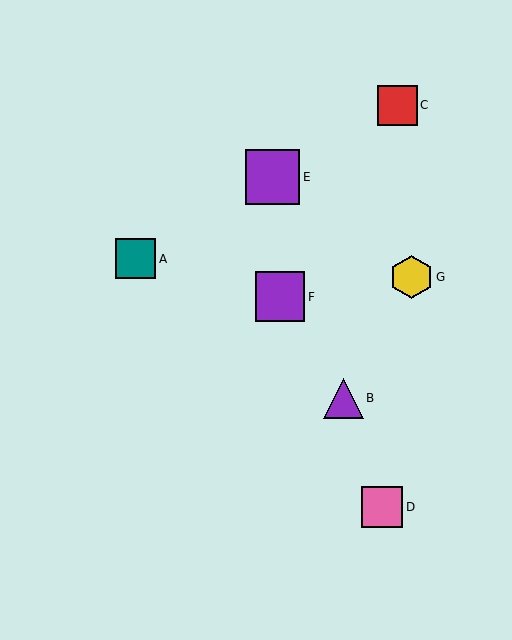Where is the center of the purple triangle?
The center of the purple triangle is at (343, 398).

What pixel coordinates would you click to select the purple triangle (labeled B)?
Click at (343, 398) to select the purple triangle B.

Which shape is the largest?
The purple square (labeled E) is the largest.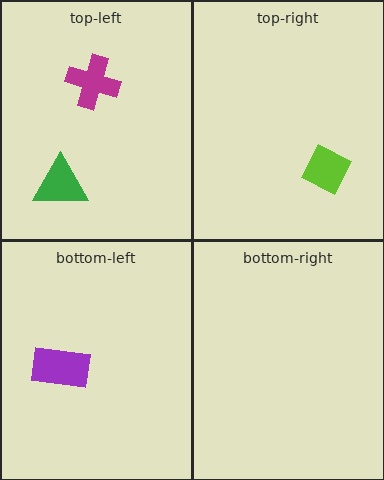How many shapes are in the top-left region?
2.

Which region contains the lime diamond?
The top-right region.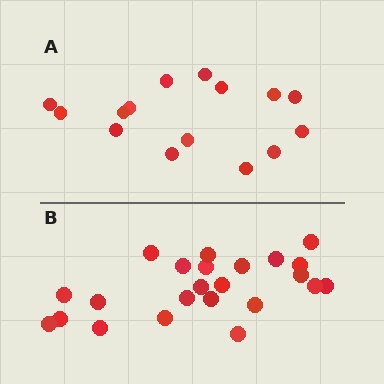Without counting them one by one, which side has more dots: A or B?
Region B (the bottom region) has more dots.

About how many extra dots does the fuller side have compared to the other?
Region B has roughly 8 or so more dots than region A.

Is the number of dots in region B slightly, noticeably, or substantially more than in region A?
Region B has substantially more. The ratio is roughly 1.5 to 1.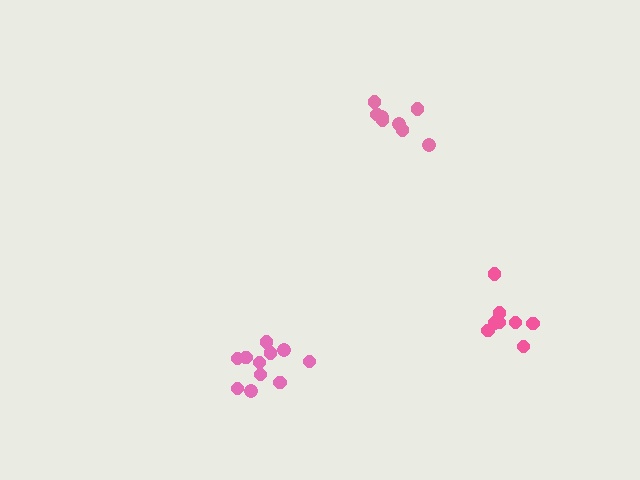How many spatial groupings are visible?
There are 3 spatial groupings.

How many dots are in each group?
Group 1: 8 dots, Group 2: 11 dots, Group 3: 8 dots (27 total).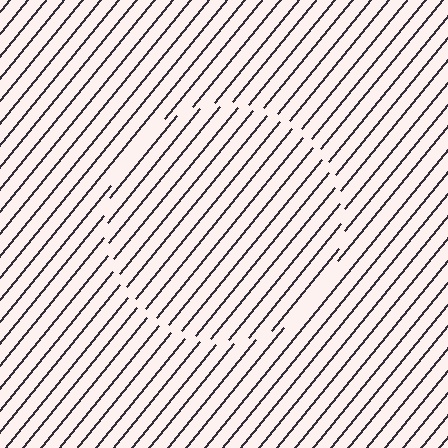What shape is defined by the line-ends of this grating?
An illusory circle. The interior of the shape contains the same grating, shifted by half a period — the contour is defined by the phase discontinuity where line-ends from the inner and outer gratings abut.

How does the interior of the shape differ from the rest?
The interior of the shape contains the same grating, shifted by half a period — the contour is defined by the phase discontinuity where line-ends from the inner and outer gratings abut.